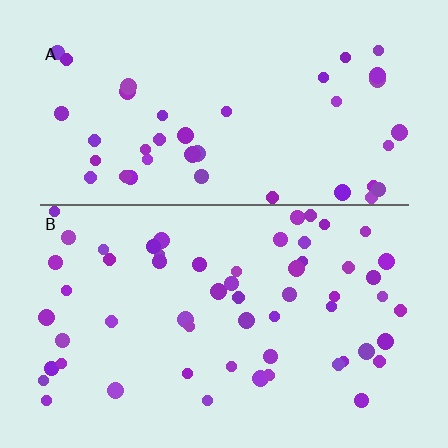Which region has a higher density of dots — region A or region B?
B (the bottom).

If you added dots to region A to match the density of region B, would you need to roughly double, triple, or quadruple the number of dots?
Approximately double.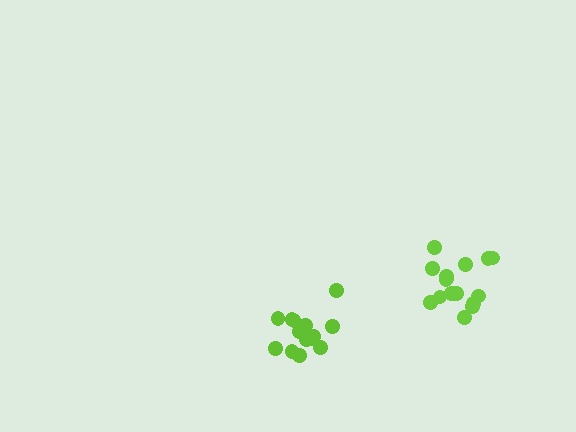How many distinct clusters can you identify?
There are 2 distinct clusters.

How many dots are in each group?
Group 1: 16 dots, Group 2: 15 dots (31 total).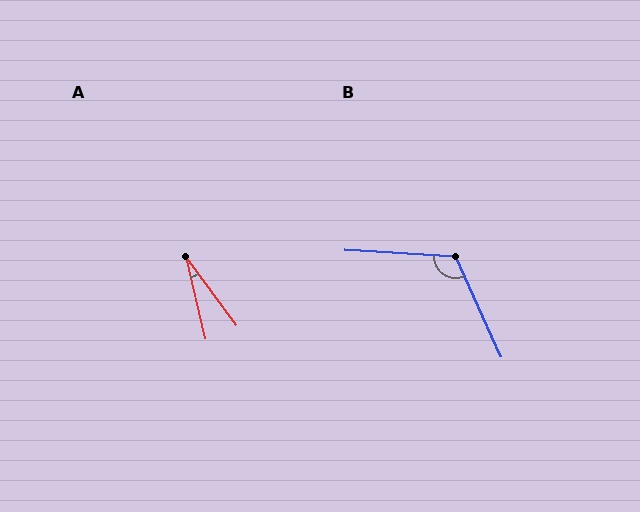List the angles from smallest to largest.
A (23°), B (118°).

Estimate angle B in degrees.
Approximately 118 degrees.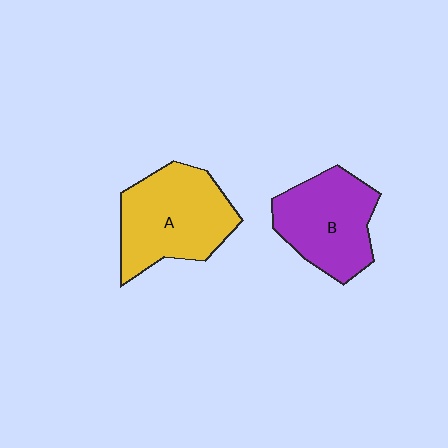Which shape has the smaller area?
Shape B (purple).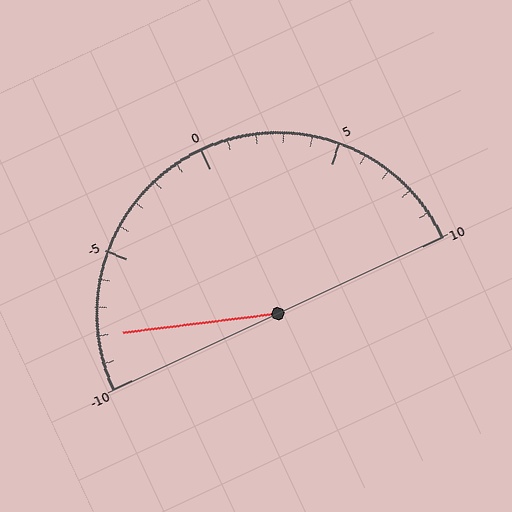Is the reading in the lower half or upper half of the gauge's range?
The reading is in the lower half of the range (-10 to 10).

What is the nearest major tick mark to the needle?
The nearest major tick mark is -10.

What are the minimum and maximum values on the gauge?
The gauge ranges from -10 to 10.